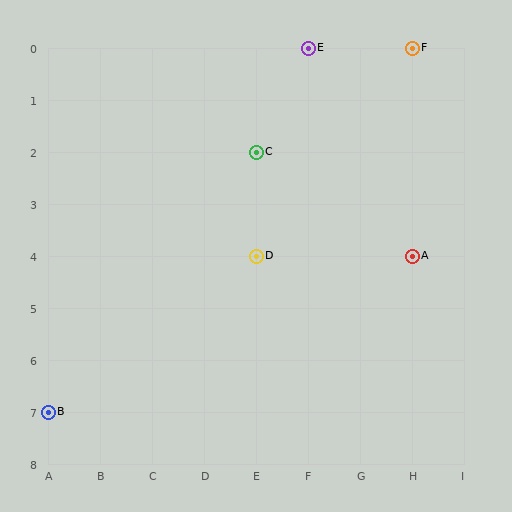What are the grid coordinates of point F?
Point F is at grid coordinates (H, 0).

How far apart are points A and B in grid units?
Points A and B are 7 columns and 3 rows apart (about 7.6 grid units diagonally).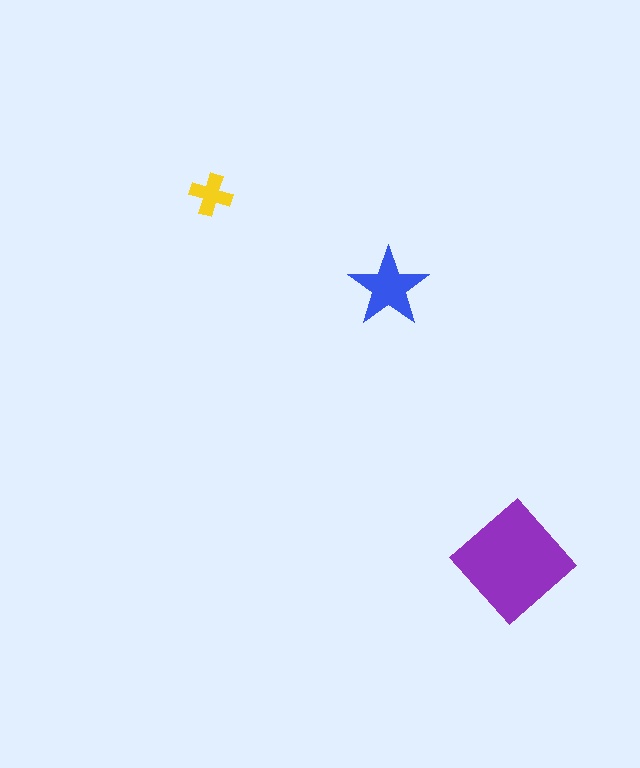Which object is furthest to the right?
The purple diamond is rightmost.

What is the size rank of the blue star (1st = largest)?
2nd.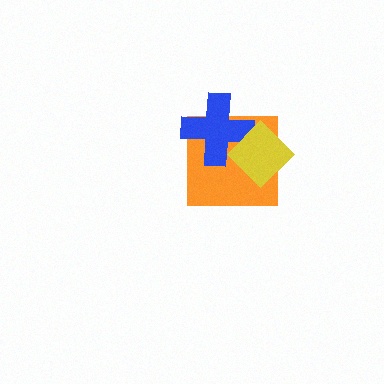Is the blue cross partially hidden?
Yes, it is partially covered by another shape.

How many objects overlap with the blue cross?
2 objects overlap with the blue cross.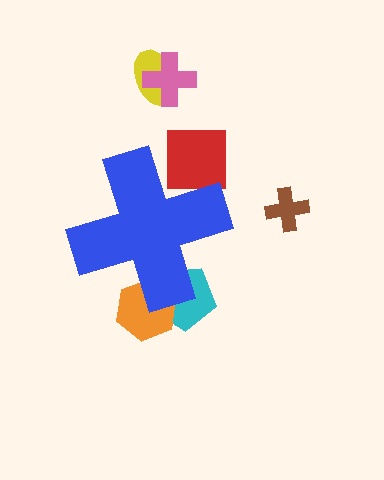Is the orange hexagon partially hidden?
Yes, the orange hexagon is partially hidden behind the blue cross.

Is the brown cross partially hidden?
No, the brown cross is fully visible.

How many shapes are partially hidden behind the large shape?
3 shapes are partially hidden.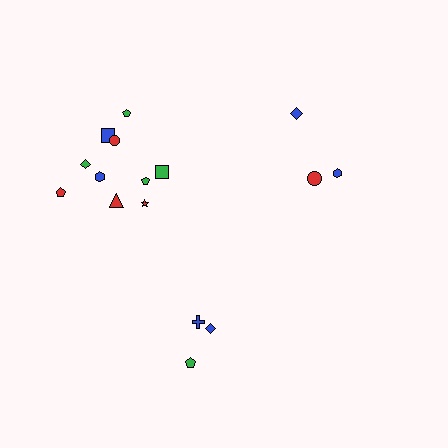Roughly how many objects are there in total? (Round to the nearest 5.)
Roughly 15 objects in total.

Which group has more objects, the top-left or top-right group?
The top-left group.